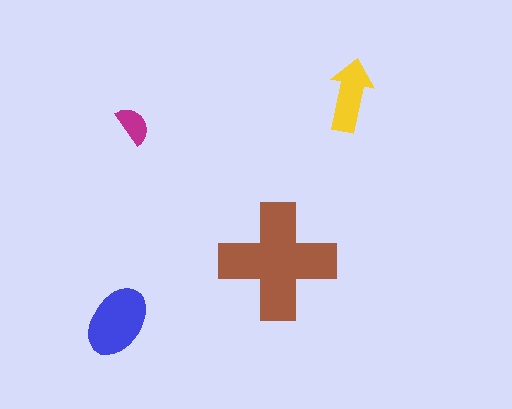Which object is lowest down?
The blue ellipse is bottommost.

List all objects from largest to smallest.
The brown cross, the blue ellipse, the yellow arrow, the magenta semicircle.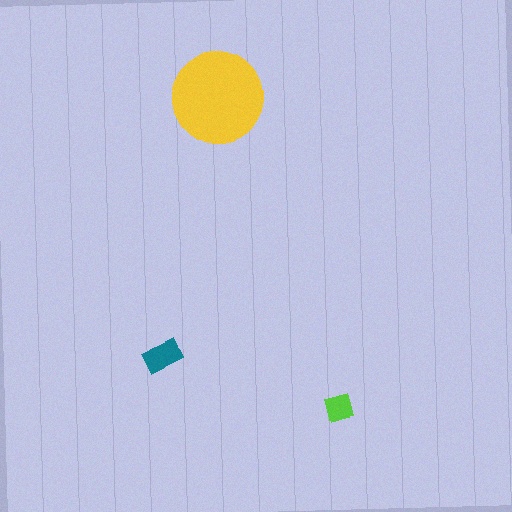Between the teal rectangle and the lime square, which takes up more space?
The teal rectangle.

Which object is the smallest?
The lime square.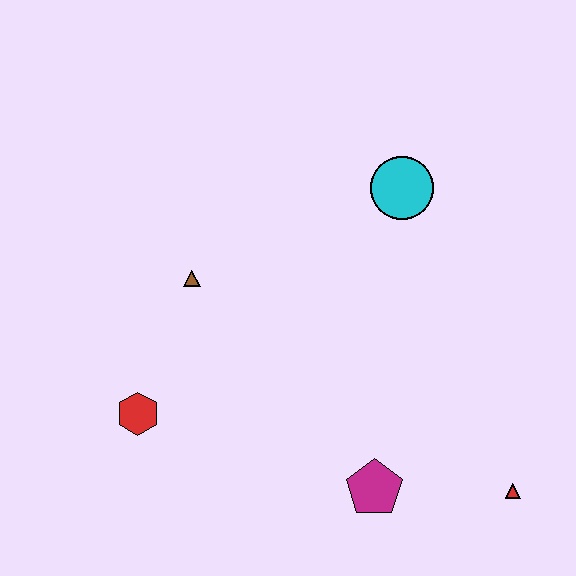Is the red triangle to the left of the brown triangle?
No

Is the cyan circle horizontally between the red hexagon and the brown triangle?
No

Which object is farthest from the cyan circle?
The red hexagon is farthest from the cyan circle.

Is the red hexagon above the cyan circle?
No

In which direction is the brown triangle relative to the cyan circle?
The brown triangle is to the left of the cyan circle.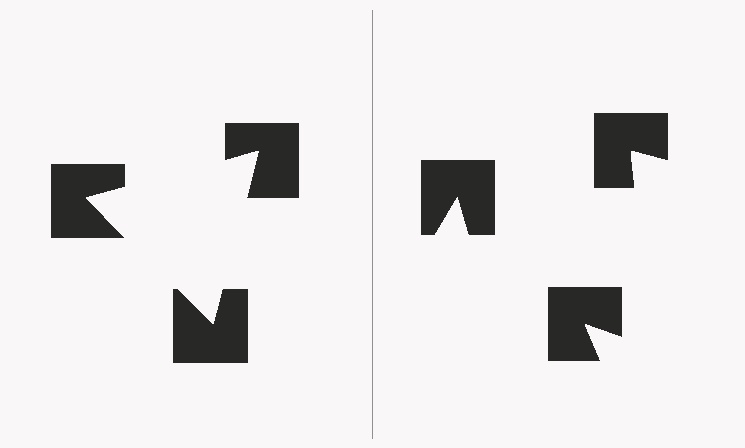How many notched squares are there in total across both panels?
6 — 3 on each side.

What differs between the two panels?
The notched squares are positioned identically on both sides; only the wedge orientations differ. On the left they align to a triangle; on the right they are misaligned.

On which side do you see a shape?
An illusory triangle appears on the left side. On the right side the wedge cuts are rotated, so no coherent shape forms.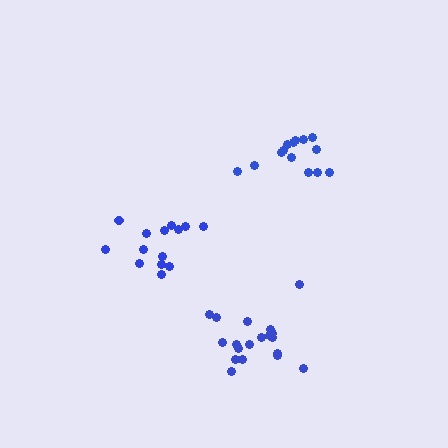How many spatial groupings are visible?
There are 3 spatial groupings.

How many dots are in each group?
Group 1: 19 dots, Group 2: 14 dots, Group 3: 14 dots (47 total).